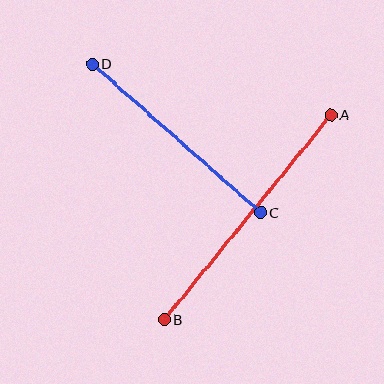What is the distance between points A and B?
The distance is approximately 264 pixels.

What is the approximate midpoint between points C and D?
The midpoint is at approximately (177, 138) pixels.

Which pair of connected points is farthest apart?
Points A and B are farthest apart.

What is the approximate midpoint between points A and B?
The midpoint is at approximately (248, 217) pixels.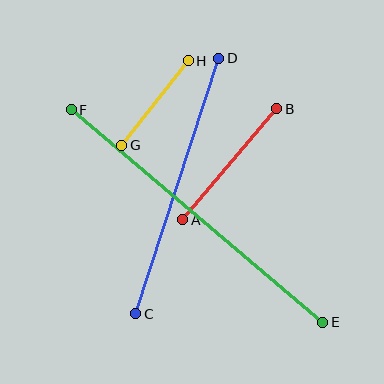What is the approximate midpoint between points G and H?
The midpoint is at approximately (155, 103) pixels.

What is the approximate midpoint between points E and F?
The midpoint is at approximately (197, 216) pixels.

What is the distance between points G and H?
The distance is approximately 108 pixels.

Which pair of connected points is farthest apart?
Points E and F are farthest apart.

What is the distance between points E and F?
The distance is approximately 330 pixels.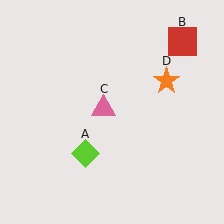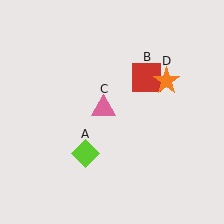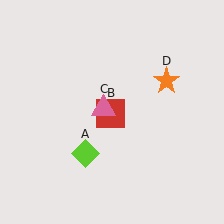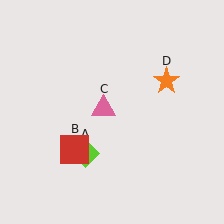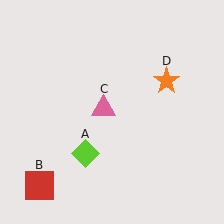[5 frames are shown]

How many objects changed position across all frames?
1 object changed position: red square (object B).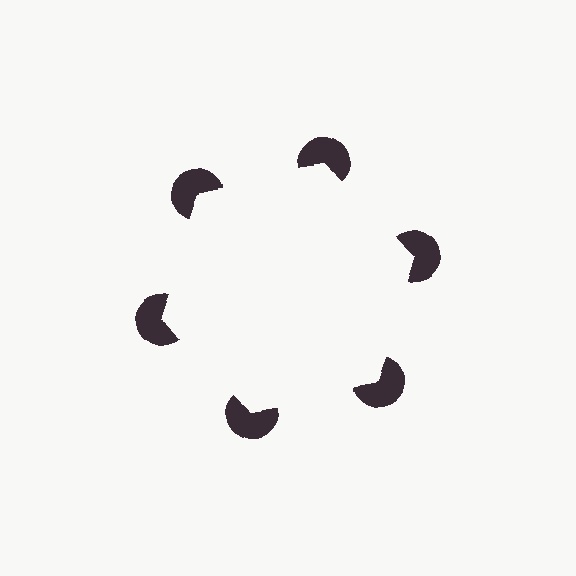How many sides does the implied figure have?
6 sides.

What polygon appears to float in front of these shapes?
An illusory hexagon — its edges are inferred from the aligned wedge cuts in the pac-man discs, not physically drawn.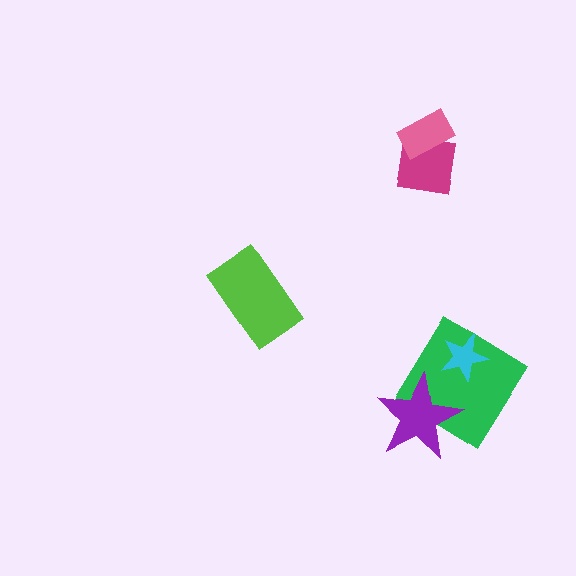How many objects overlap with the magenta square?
1 object overlaps with the magenta square.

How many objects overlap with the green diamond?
2 objects overlap with the green diamond.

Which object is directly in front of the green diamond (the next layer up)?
The cyan star is directly in front of the green diamond.